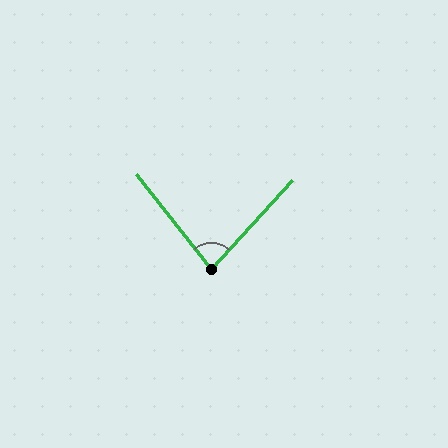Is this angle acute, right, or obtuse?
It is acute.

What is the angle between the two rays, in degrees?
Approximately 81 degrees.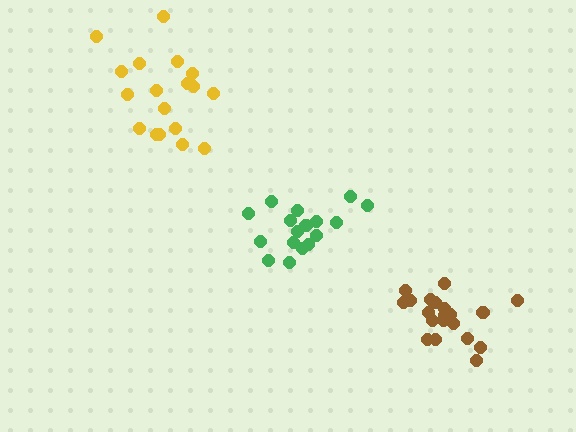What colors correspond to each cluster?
The clusters are colored: yellow, green, brown.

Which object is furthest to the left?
The yellow cluster is leftmost.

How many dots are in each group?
Group 1: 18 dots, Group 2: 17 dots, Group 3: 20 dots (55 total).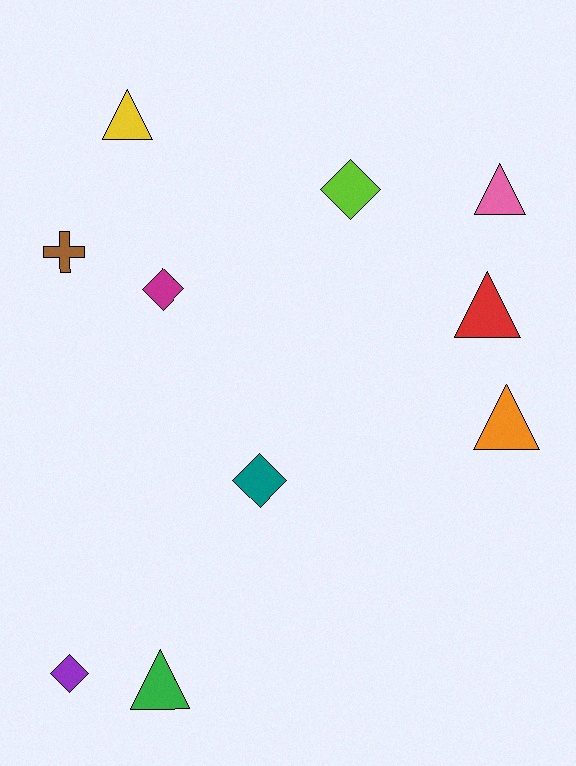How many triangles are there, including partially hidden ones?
There are 5 triangles.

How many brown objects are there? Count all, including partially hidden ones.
There is 1 brown object.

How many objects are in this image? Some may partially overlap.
There are 10 objects.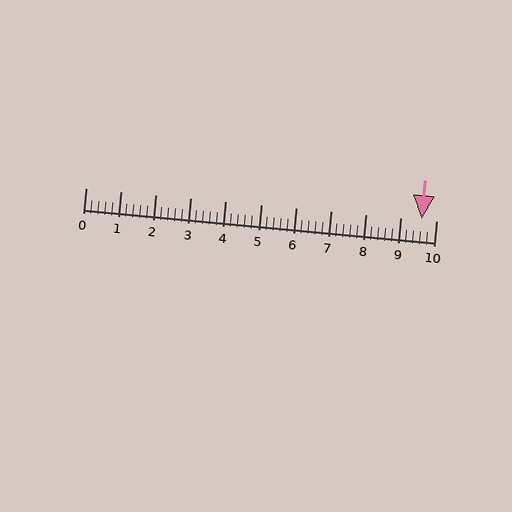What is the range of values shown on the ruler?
The ruler shows values from 0 to 10.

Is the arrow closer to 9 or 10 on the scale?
The arrow is closer to 10.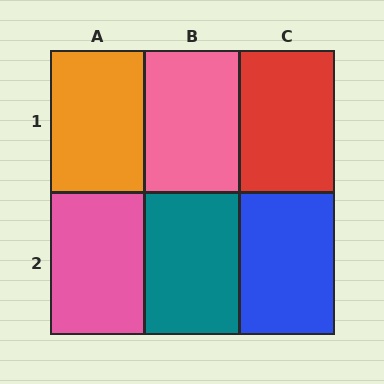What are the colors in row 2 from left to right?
Pink, teal, blue.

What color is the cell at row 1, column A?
Orange.